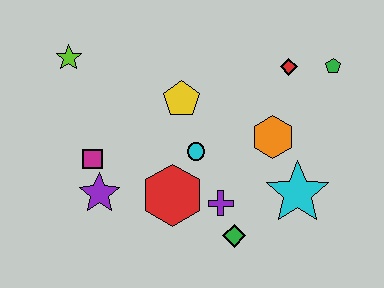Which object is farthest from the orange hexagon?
The lime star is farthest from the orange hexagon.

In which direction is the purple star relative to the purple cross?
The purple star is to the left of the purple cross.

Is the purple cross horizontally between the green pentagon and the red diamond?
No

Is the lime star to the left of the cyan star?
Yes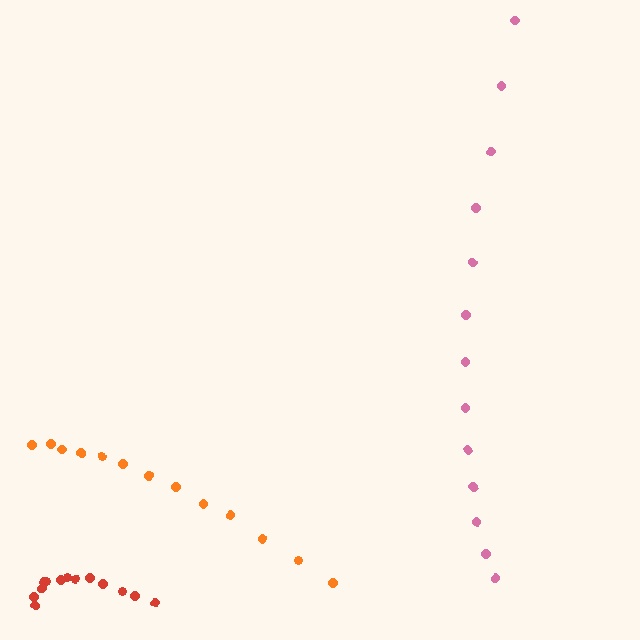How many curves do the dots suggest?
There are 3 distinct paths.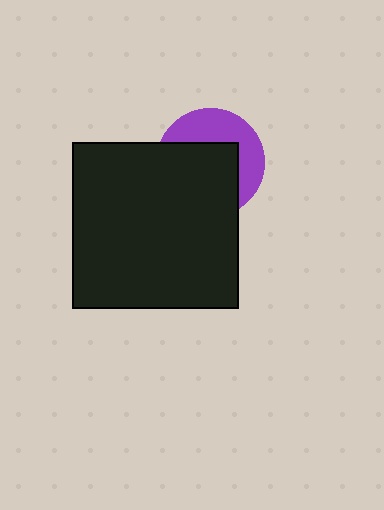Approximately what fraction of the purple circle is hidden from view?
Roughly 60% of the purple circle is hidden behind the black square.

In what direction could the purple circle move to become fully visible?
The purple circle could move toward the upper-right. That would shift it out from behind the black square entirely.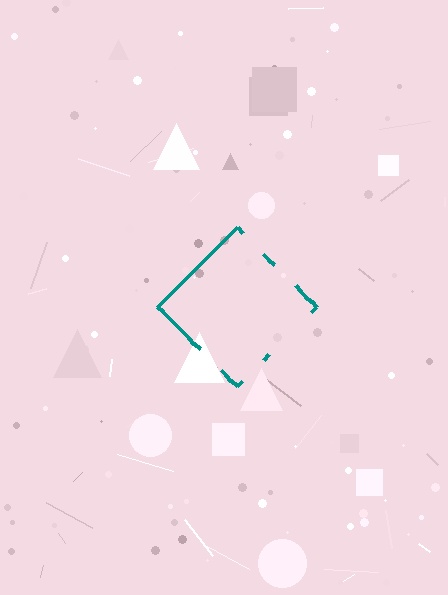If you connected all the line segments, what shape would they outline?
They would outline a diamond.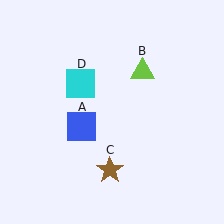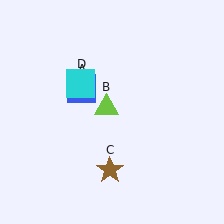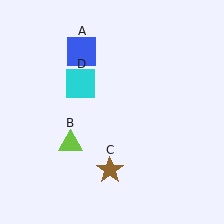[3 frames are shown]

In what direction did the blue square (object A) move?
The blue square (object A) moved up.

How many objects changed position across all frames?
2 objects changed position: blue square (object A), lime triangle (object B).